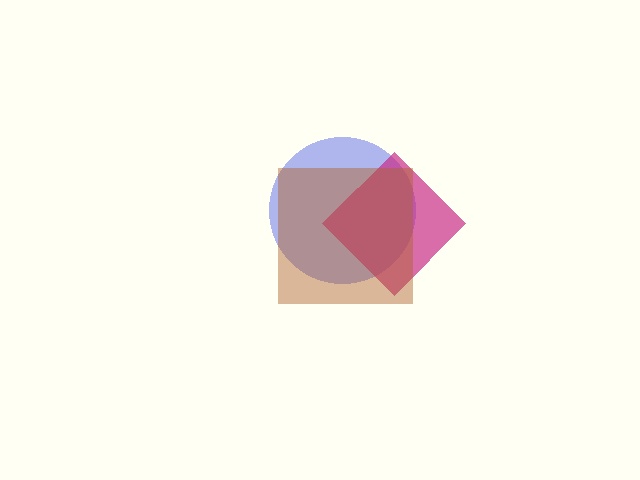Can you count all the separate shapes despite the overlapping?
Yes, there are 3 separate shapes.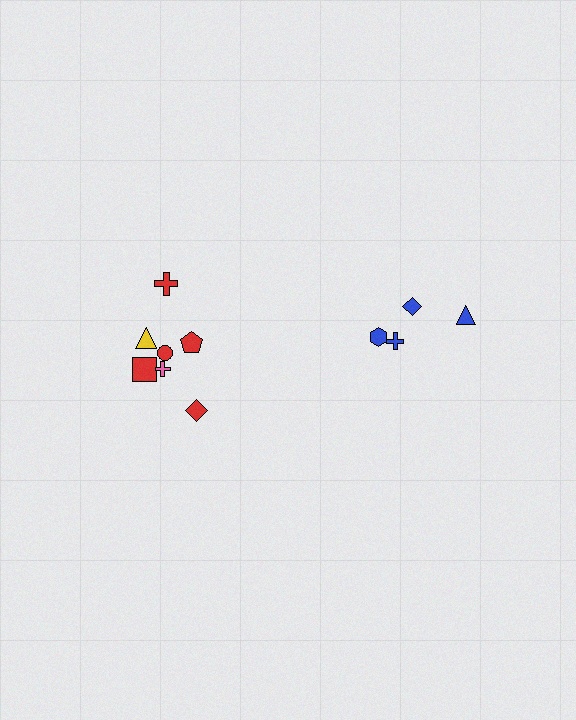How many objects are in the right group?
There are 4 objects.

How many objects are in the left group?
There are 7 objects.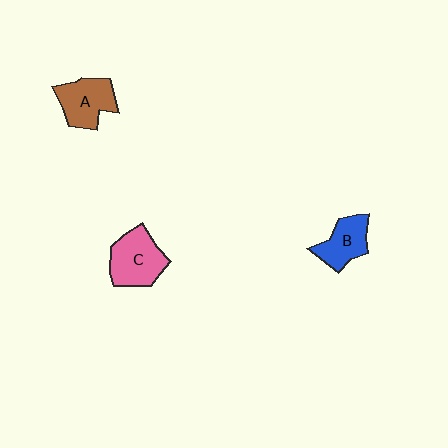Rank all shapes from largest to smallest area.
From largest to smallest: C (pink), A (brown), B (blue).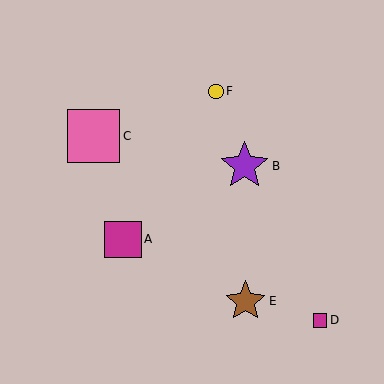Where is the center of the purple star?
The center of the purple star is at (245, 166).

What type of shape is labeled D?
Shape D is a magenta square.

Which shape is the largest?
The pink square (labeled C) is the largest.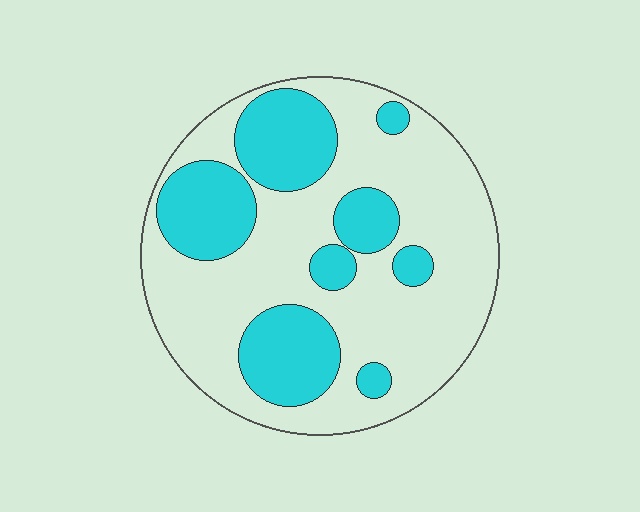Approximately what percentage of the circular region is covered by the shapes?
Approximately 35%.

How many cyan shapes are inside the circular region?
8.